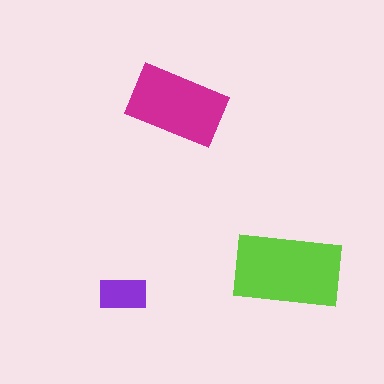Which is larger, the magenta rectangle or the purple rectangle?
The magenta one.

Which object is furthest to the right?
The lime rectangle is rightmost.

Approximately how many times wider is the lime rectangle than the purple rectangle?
About 2 times wider.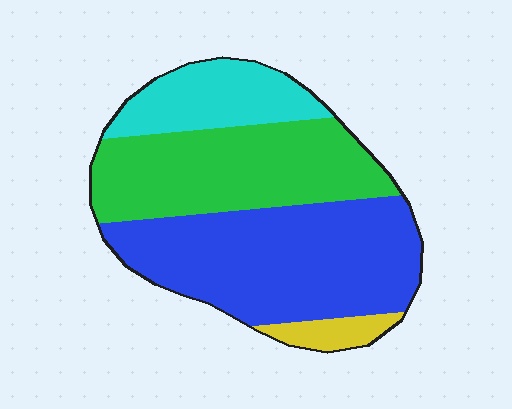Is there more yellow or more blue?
Blue.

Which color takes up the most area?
Blue, at roughly 45%.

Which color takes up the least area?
Yellow, at roughly 5%.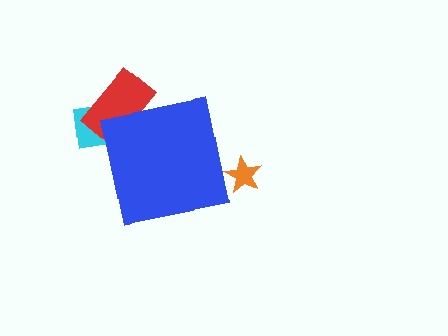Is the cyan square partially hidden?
Yes, the cyan square is partially hidden behind the blue square.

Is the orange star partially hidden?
Yes, the orange star is partially hidden behind the blue square.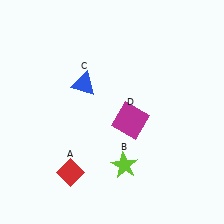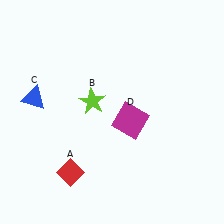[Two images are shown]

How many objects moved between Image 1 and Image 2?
2 objects moved between the two images.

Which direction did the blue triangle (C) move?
The blue triangle (C) moved left.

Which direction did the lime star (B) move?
The lime star (B) moved up.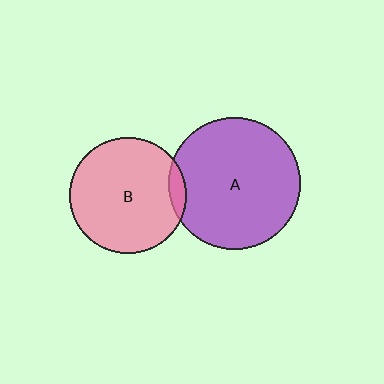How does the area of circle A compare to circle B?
Approximately 1.3 times.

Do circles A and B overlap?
Yes.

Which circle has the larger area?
Circle A (purple).